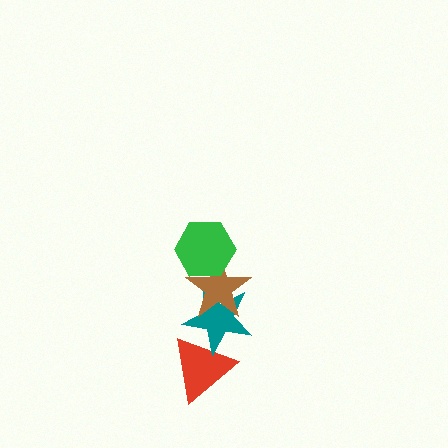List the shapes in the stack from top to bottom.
From top to bottom: the green hexagon, the brown star, the teal star, the red triangle.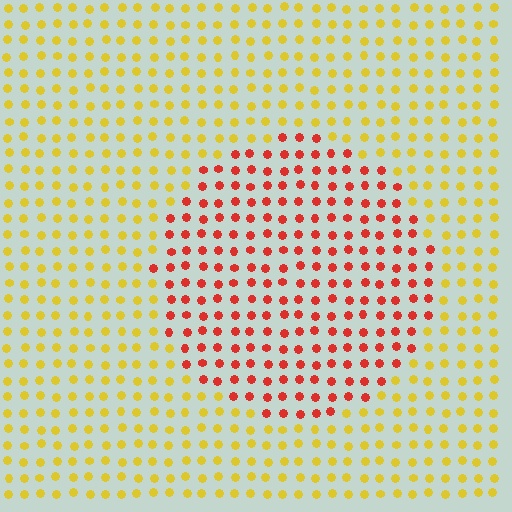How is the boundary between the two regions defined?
The boundary is defined purely by a slight shift in hue (about 52 degrees). Spacing, size, and orientation are identical on both sides.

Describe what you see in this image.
The image is filled with small yellow elements in a uniform arrangement. A circle-shaped region is visible where the elements are tinted to a slightly different hue, forming a subtle color boundary.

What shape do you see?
I see a circle.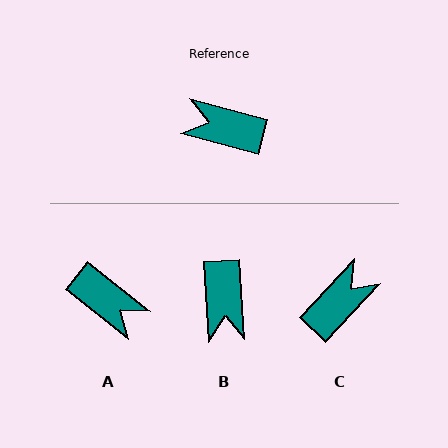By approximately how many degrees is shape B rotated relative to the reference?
Approximately 109 degrees counter-clockwise.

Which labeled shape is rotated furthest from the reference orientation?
A, about 157 degrees away.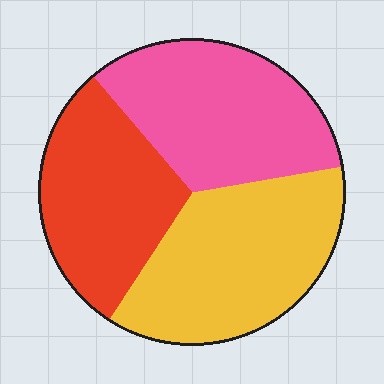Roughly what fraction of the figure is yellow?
Yellow takes up about three eighths (3/8) of the figure.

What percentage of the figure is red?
Red takes up between a sixth and a third of the figure.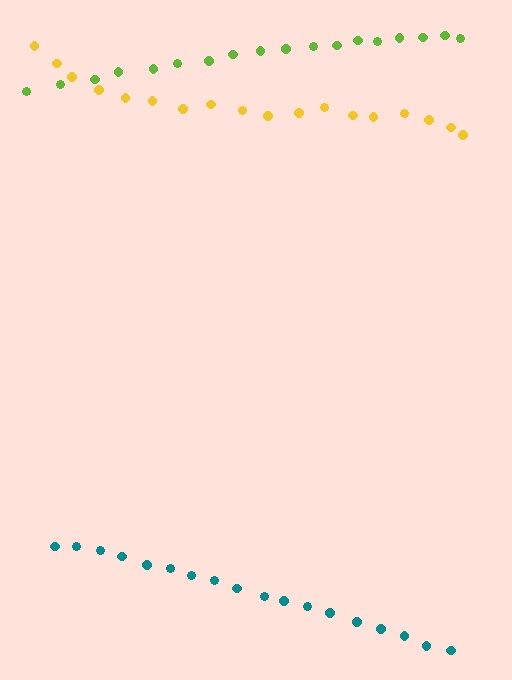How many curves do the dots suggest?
There are 3 distinct paths.